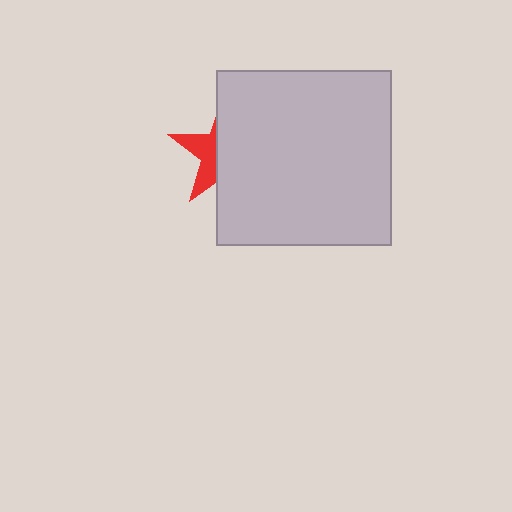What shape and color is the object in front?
The object in front is a light gray square.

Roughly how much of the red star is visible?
A small part of it is visible (roughly 35%).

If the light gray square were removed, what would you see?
You would see the complete red star.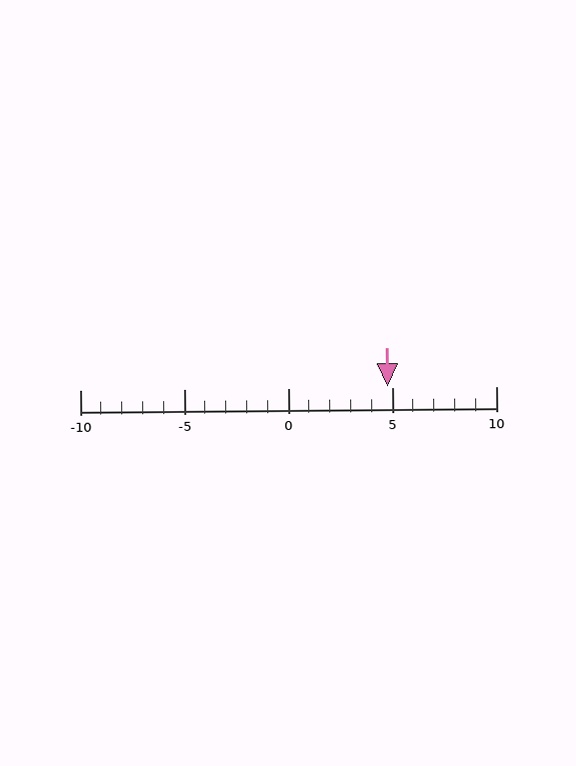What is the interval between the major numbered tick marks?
The major tick marks are spaced 5 units apart.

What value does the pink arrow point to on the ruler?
The pink arrow points to approximately 5.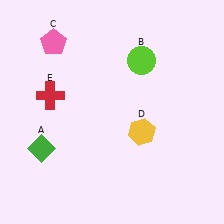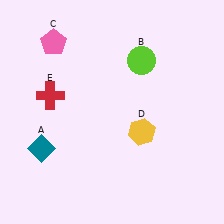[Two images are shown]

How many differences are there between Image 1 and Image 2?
There is 1 difference between the two images.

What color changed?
The diamond (A) changed from green in Image 1 to teal in Image 2.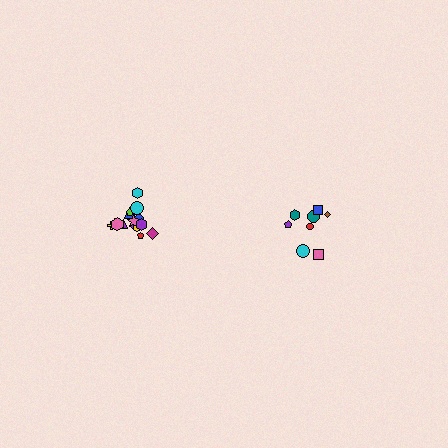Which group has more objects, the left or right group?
The left group.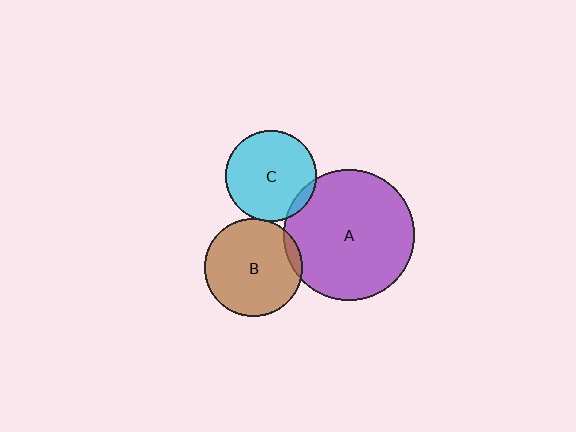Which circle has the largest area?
Circle A (purple).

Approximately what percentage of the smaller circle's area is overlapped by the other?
Approximately 5%.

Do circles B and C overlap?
Yes.